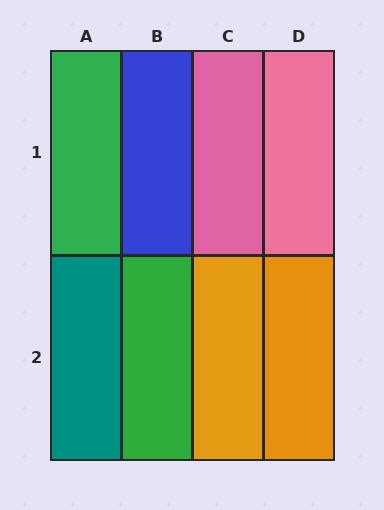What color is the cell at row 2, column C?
Orange.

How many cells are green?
2 cells are green.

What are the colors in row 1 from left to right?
Green, blue, pink, pink.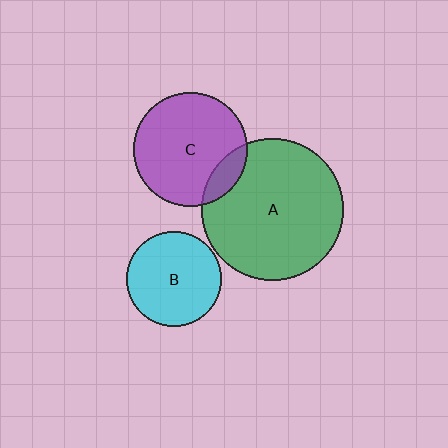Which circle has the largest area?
Circle A (green).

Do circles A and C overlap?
Yes.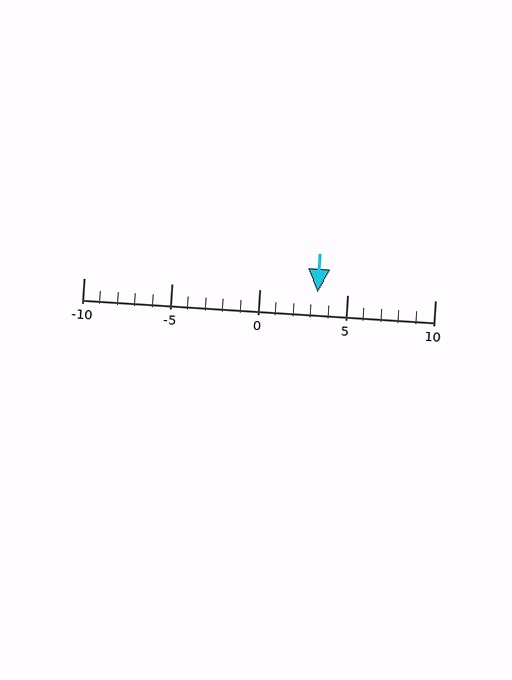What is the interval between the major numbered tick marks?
The major tick marks are spaced 5 units apart.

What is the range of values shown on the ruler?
The ruler shows values from -10 to 10.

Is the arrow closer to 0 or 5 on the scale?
The arrow is closer to 5.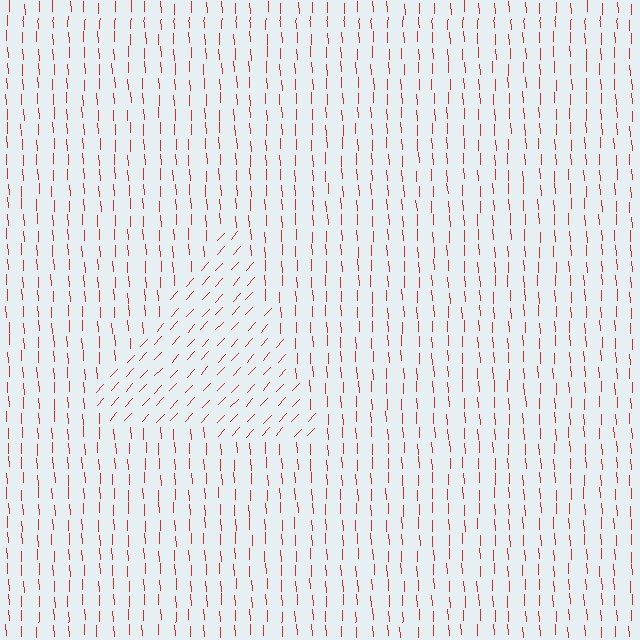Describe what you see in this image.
The image is filled with small red line segments. A triangle region in the image has lines oriented differently from the surrounding lines, creating a visible texture boundary.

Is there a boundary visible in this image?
Yes, there is a texture boundary formed by a change in line orientation.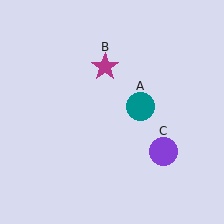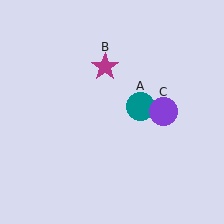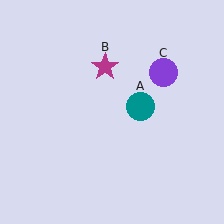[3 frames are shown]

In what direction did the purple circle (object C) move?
The purple circle (object C) moved up.